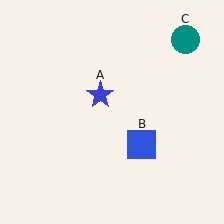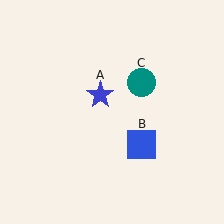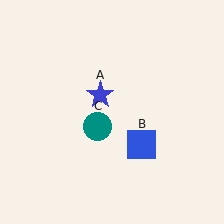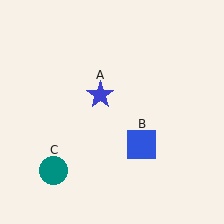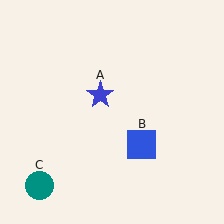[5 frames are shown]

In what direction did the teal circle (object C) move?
The teal circle (object C) moved down and to the left.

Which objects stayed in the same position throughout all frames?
Blue star (object A) and blue square (object B) remained stationary.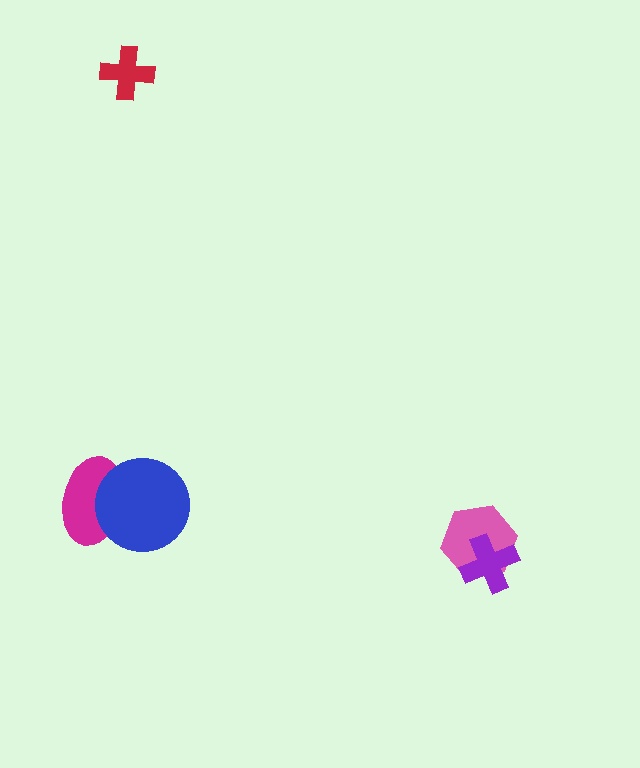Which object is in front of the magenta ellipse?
The blue circle is in front of the magenta ellipse.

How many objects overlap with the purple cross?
1 object overlaps with the purple cross.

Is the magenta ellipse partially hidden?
Yes, it is partially covered by another shape.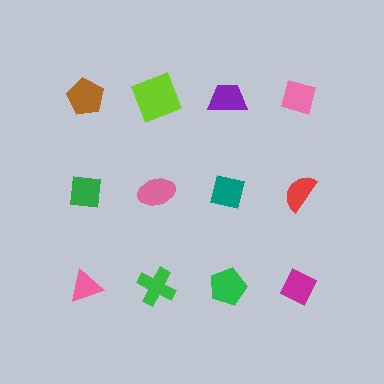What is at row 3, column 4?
A magenta diamond.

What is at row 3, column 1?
A pink triangle.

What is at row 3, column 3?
A green pentagon.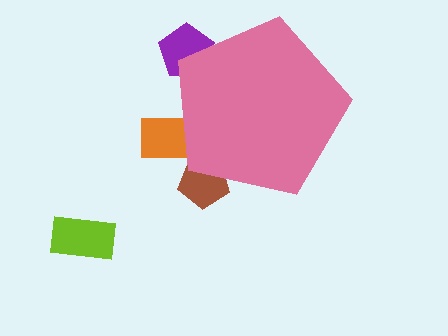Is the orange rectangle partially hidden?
Yes, the orange rectangle is partially hidden behind the pink pentagon.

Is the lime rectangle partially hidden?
No, the lime rectangle is fully visible.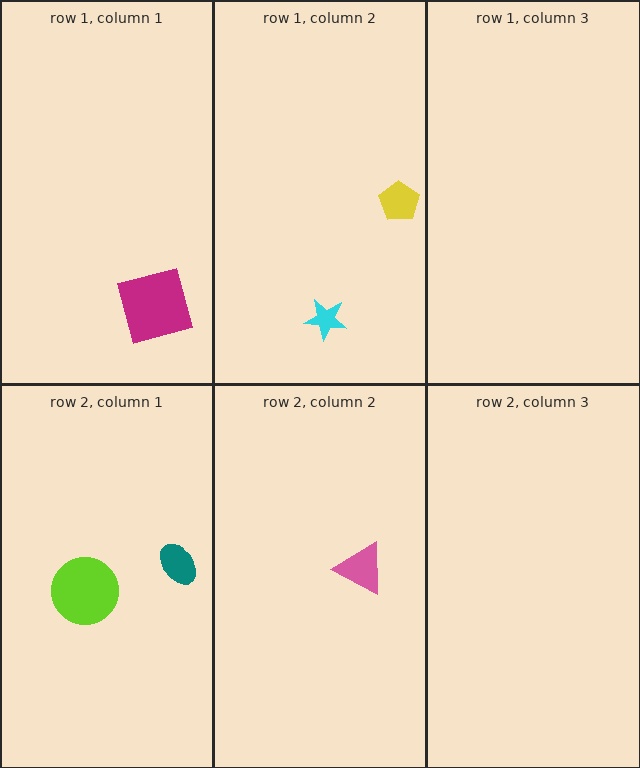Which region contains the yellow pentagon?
The row 1, column 2 region.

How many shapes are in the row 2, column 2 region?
1.